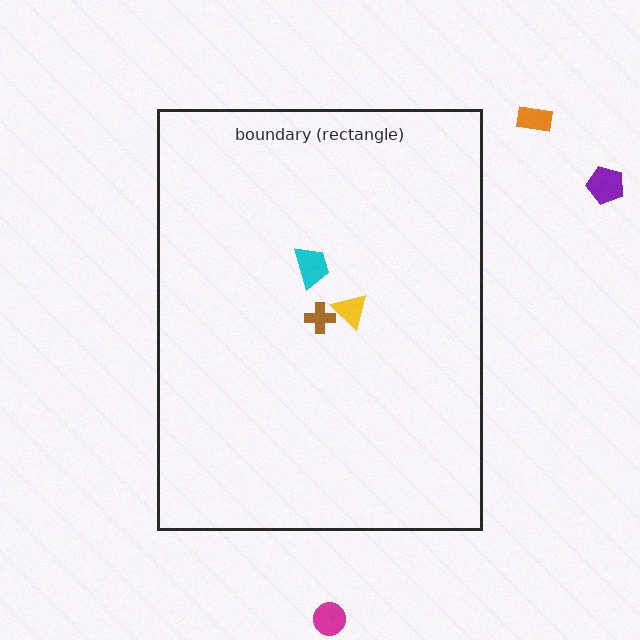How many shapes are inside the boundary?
3 inside, 3 outside.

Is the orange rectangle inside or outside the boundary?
Outside.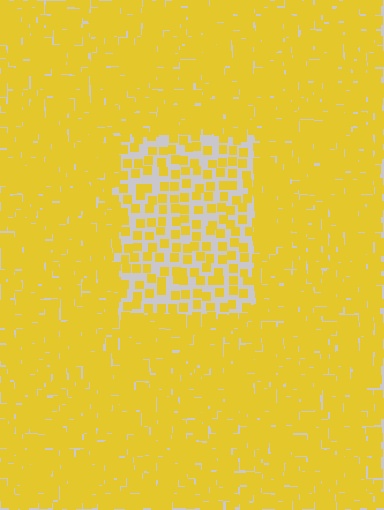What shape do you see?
I see a rectangle.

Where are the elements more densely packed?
The elements are more densely packed outside the rectangle boundary.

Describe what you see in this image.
The image contains small yellow elements arranged at two different densities. A rectangle-shaped region is visible where the elements are less densely packed than the surrounding area.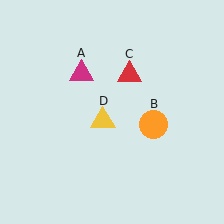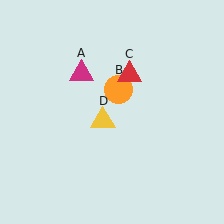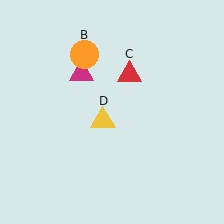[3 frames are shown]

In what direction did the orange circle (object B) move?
The orange circle (object B) moved up and to the left.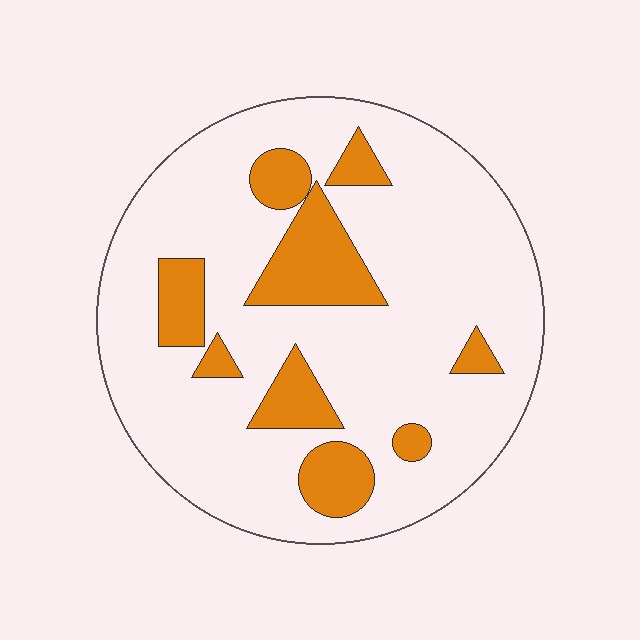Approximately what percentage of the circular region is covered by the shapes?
Approximately 20%.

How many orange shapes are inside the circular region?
9.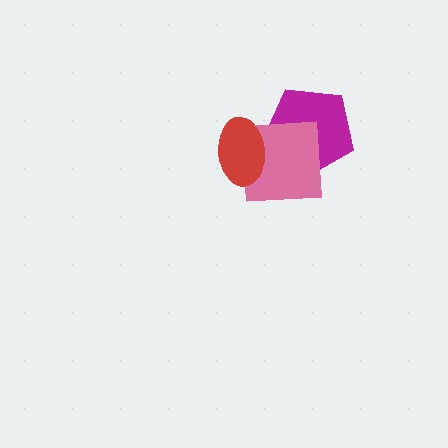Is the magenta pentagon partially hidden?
Yes, it is partially covered by another shape.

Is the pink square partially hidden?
Yes, it is partially covered by another shape.